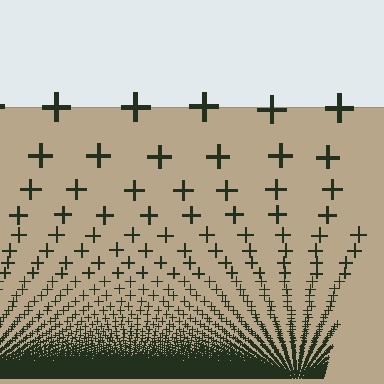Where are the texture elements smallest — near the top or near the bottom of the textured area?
Near the bottom.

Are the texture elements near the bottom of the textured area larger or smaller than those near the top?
Smaller. The gradient is inverted — elements near the bottom are smaller and denser.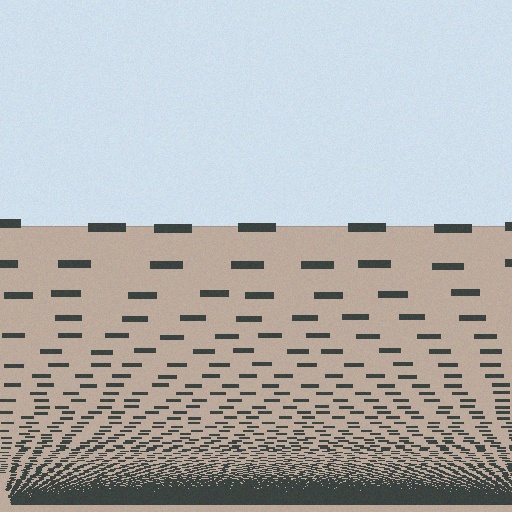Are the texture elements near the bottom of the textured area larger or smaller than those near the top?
Smaller. The gradient is inverted — elements near the bottom are smaller and denser.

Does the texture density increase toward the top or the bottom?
Density increases toward the bottom.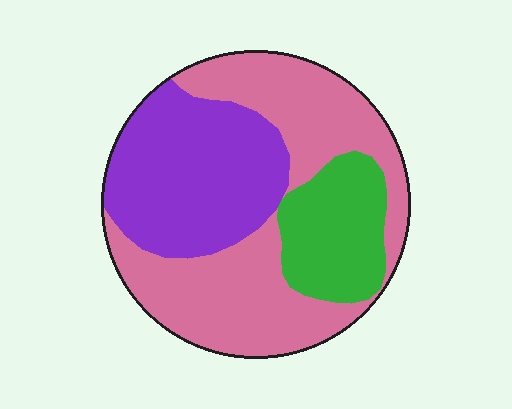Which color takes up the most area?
Pink, at roughly 50%.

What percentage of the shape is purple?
Purple takes up between a sixth and a third of the shape.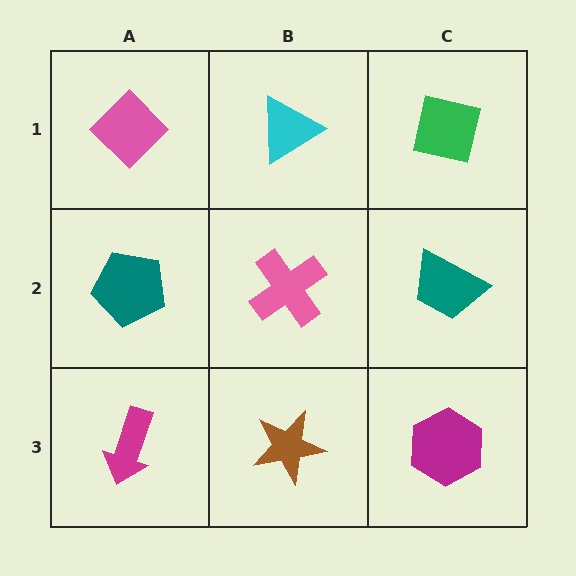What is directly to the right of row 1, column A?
A cyan triangle.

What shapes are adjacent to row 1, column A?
A teal pentagon (row 2, column A), a cyan triangle (row 1, column B).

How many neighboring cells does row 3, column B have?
3.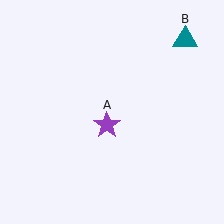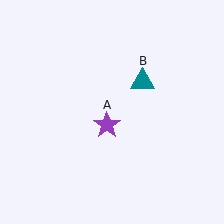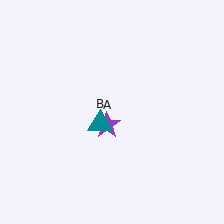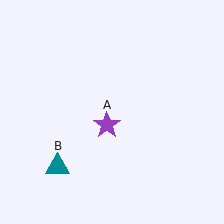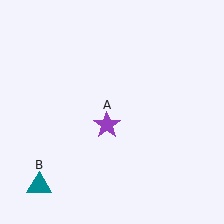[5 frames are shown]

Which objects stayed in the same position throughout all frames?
Purple star (object A) remained stationary.